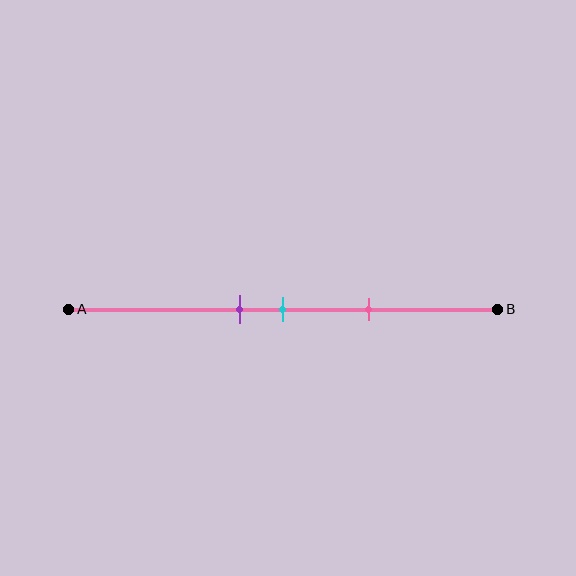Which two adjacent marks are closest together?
The purple and cyan marks are the closest adjacent pair.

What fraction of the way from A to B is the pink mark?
The pink mark is approximately 70% (0.7) of the way from A to B.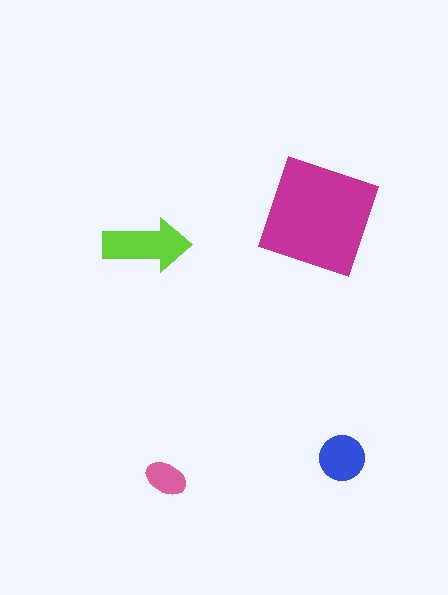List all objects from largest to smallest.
The magenta square, the lime arrow, the blue circle, the pink ellipse.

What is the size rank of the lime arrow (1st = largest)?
2nd.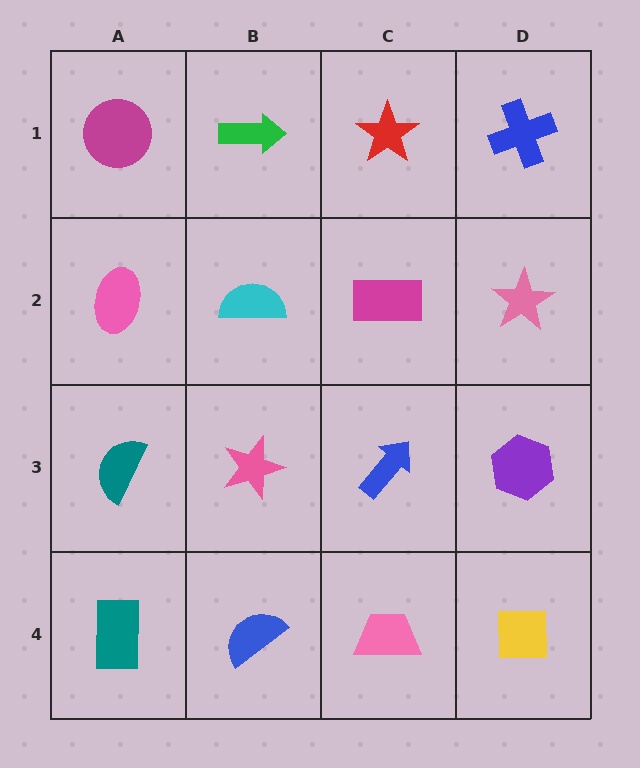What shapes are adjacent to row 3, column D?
A pink star (row 2, column D), a yellow square (row 4, column D), a blue arrow (row 3, column C).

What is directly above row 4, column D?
A purple hexagon.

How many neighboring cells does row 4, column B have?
3.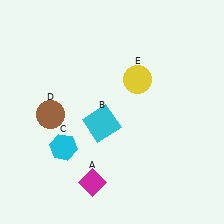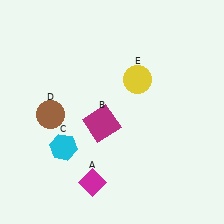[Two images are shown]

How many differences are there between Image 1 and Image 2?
There is 1 difference between the two images.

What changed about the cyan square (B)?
In Image 1, B is cyan. In Image 2, it changed to magenta.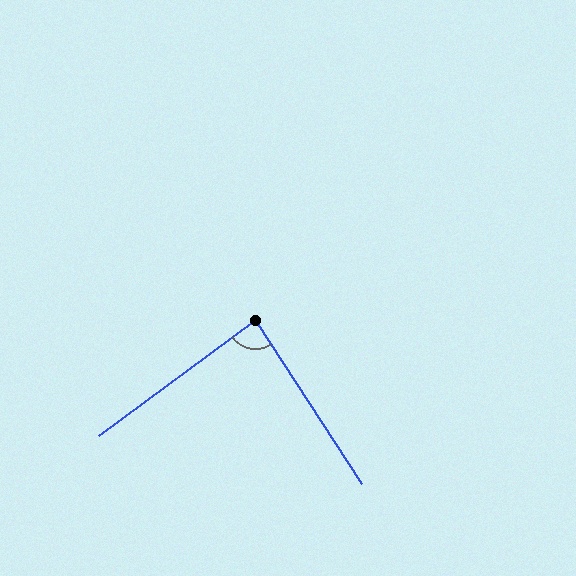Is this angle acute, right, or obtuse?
It is approximately a right angle.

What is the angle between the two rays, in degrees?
Approximately 87 degrees.